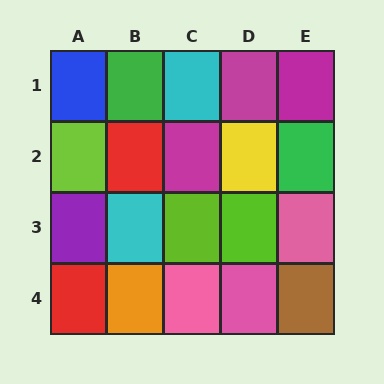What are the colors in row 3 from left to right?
Purple, cyan, lime, lime, pink.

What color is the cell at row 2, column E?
Green.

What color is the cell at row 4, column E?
Brown.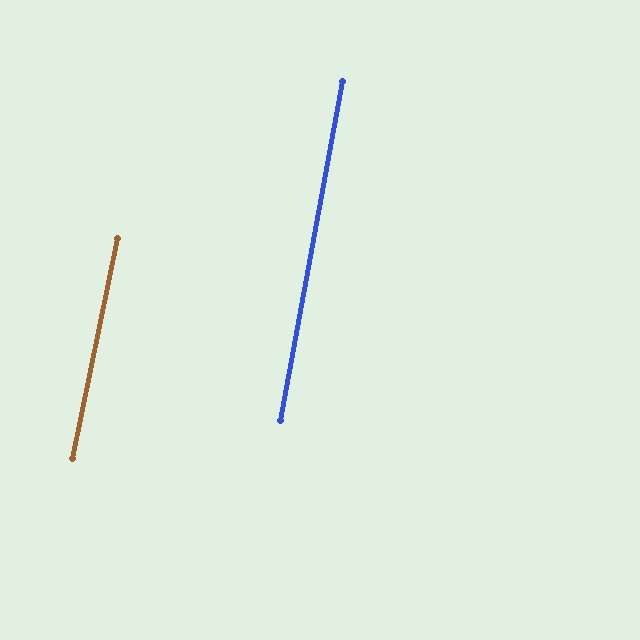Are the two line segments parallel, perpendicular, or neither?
Parallel — their directions differ by only 1.2°.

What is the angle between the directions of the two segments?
Approximately 1 degree.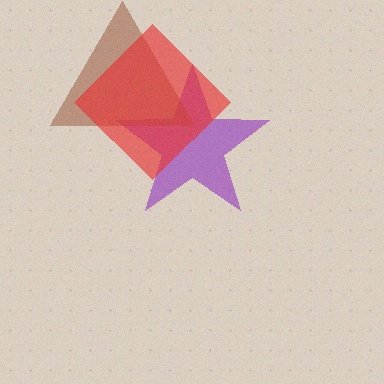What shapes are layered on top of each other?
The layered shapes are: a purple star, a brown triangle, a red diamond.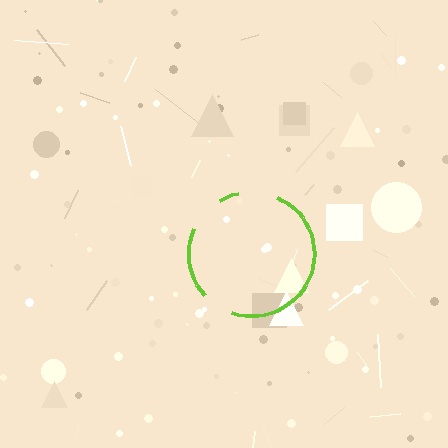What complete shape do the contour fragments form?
The contour fragments form a circle.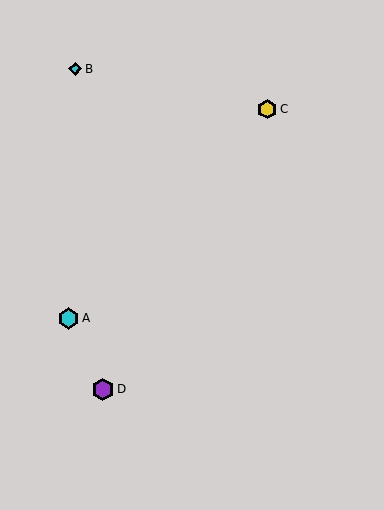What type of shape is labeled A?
Shape A is a cyan hexagon.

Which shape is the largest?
The purple hexagon (labeled D) is the largest.